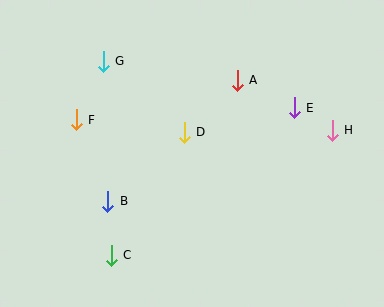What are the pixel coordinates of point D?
Point D is at (184, 132).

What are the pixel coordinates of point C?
Point C is at (111, 255).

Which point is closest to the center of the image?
Point D at (184, 132) is closest to the center.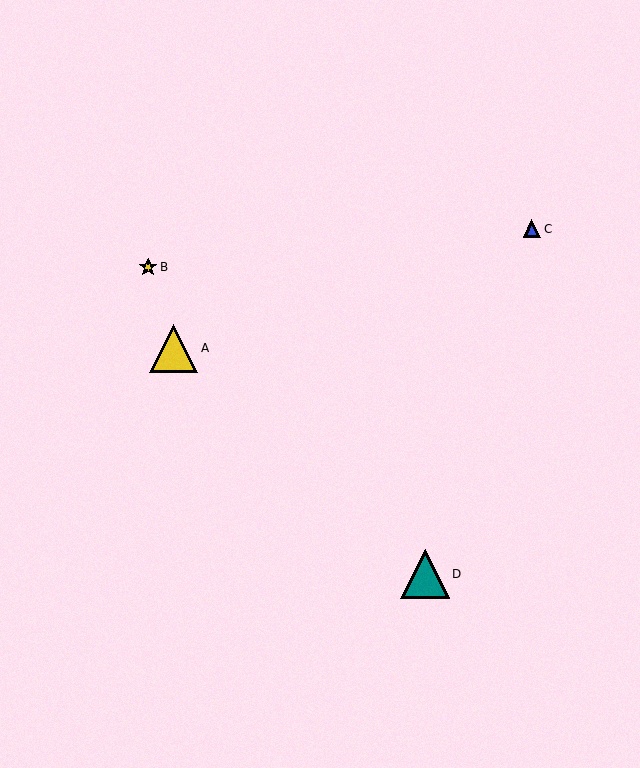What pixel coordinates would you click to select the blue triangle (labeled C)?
Click at (532, 229) to select the blue triangle C.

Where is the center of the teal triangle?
The center of the teal triangle is at (425, 574).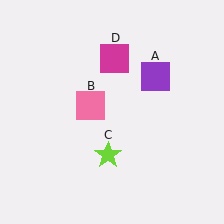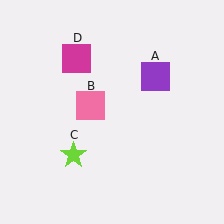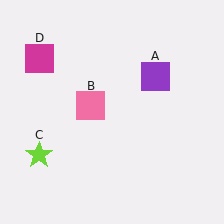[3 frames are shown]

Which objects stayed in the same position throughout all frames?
Purple square (object A) and pink square (object B) remained stationary.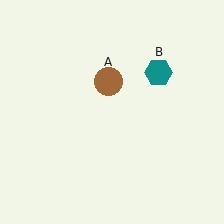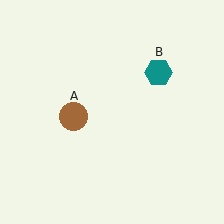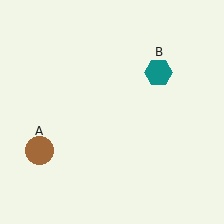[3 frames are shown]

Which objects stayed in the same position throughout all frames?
Teal hexagon (object B) remained stationary.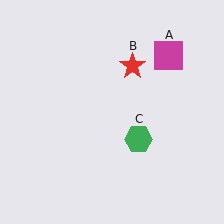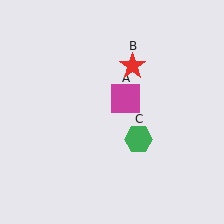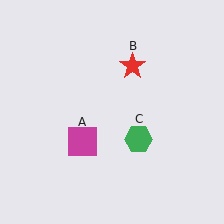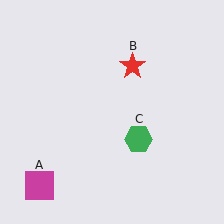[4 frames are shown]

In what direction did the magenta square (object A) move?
The magenta square (object A) moved down and to the left.